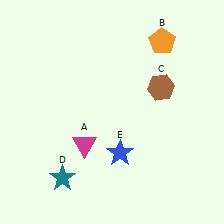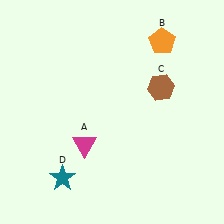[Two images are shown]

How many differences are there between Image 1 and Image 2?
There is 1 difference between the two images.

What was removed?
The blue star (E) was removed in Image 2.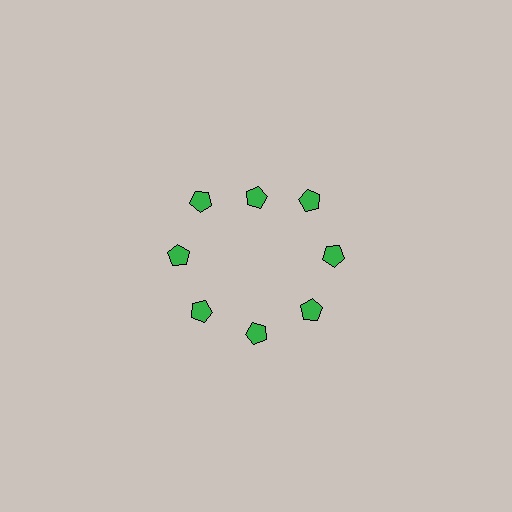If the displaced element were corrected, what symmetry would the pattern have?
It would have 8-fold rotational symmetry — the pattern would map onto itself every 45 degrees.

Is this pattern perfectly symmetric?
No. The 8 green pentagons are arranged in a ring, but one element near the 12 o'clock position is pulled inward toward the center, breaking the 8-fold rotational symmetry.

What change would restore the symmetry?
The symmetry would be restored by moving it outward, back onto the ring so that all 8 pentagons sit at equal angles and equal distance from the center.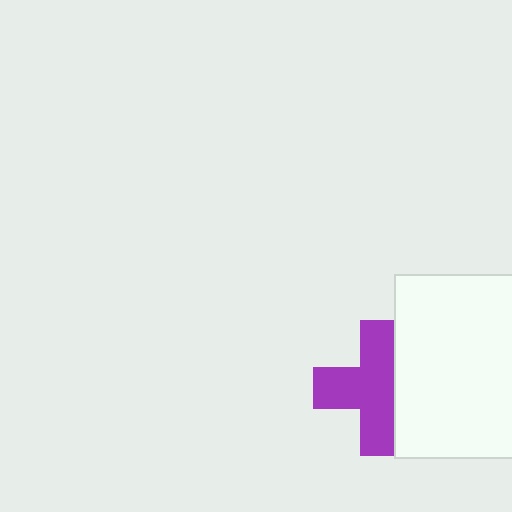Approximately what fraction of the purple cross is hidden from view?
Roughly 32% of the purple cross is hidden behind the white rectangle.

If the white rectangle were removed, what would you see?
You would see the complete purple cross.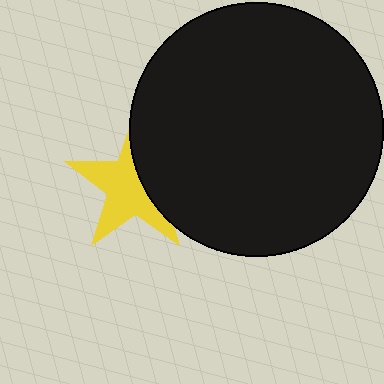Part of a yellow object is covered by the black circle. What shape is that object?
It is a star.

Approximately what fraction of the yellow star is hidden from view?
Roughly 39% of the yellow star is hidden behind the black circle.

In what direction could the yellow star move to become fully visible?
The yellow star could move left. That would shift it out from behind the black circle entirely.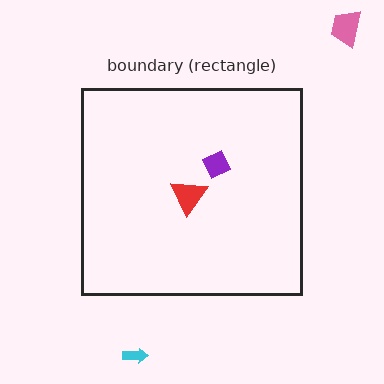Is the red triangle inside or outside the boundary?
Inside.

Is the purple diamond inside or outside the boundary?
Inside.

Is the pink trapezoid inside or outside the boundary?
Outside.